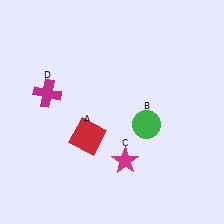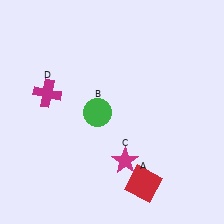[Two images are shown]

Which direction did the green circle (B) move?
The green circle (B) moved left.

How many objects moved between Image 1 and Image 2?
2 objects moved between the two images.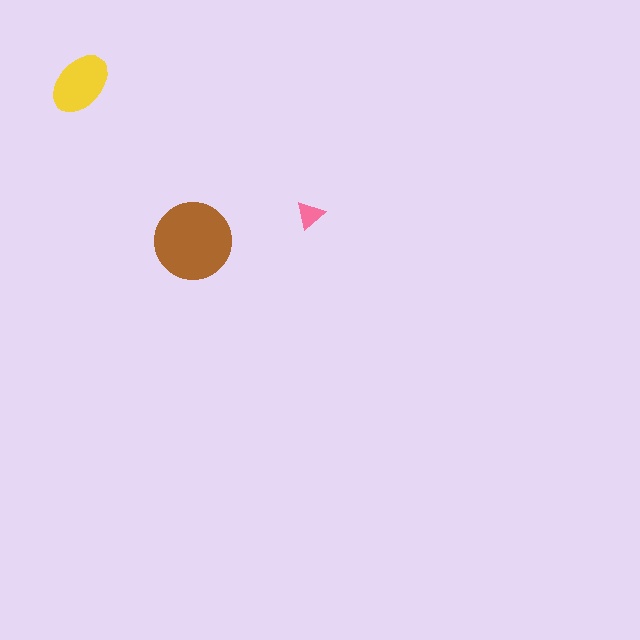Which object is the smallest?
The pink triangle.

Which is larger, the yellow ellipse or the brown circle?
The brown circle.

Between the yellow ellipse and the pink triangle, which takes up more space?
The yellow ellipse.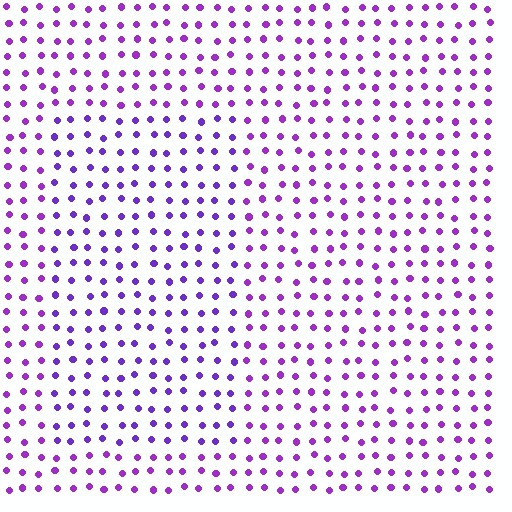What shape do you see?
I see a rectangle.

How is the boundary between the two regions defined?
The boundary is defined purely by a slight shift in hue (about 20 degrees). Spacing, size, and orientation are identical on both sides.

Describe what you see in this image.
The image is filled with small purple elements in a uniform arrangement. A rectangle-shaped region is visible where the elements are tinted to a slightly different hue, forming a subtle color boundary.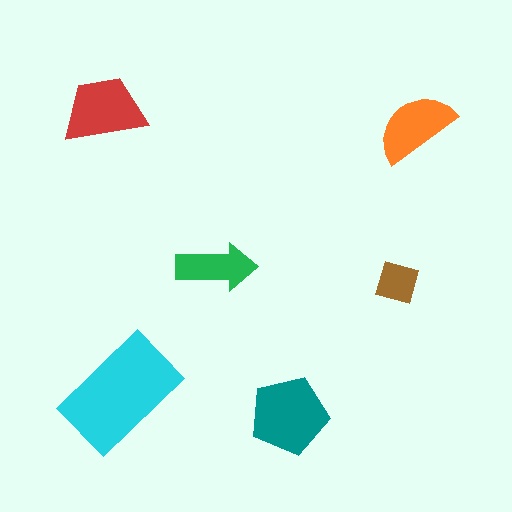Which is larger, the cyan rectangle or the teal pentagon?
The cyan rectangle.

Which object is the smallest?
The brown square.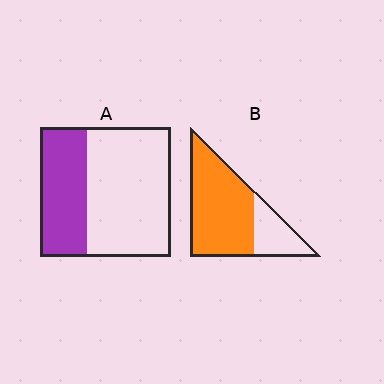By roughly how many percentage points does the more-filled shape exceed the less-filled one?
By roughly 40 percentage points (B over A).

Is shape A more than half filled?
No.